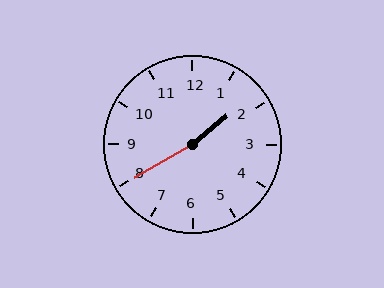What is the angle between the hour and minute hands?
Approximately 170 degrees.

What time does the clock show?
1:40.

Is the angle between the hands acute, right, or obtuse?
It is obtuse.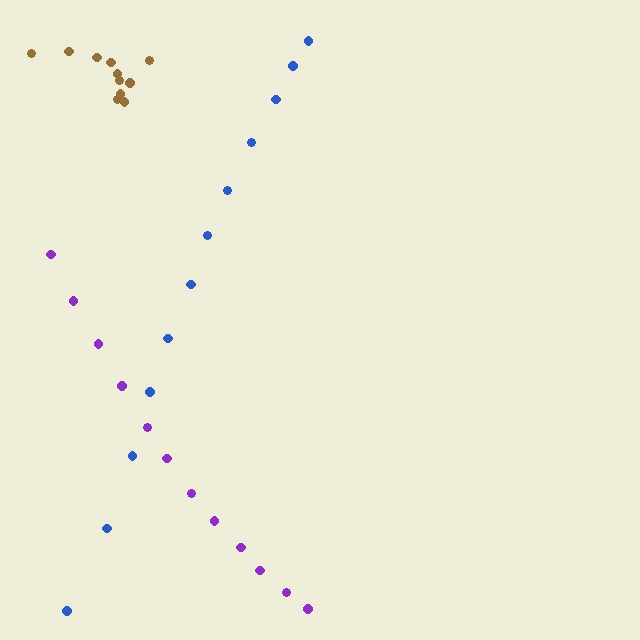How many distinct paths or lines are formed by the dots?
There are 3 distinct paths.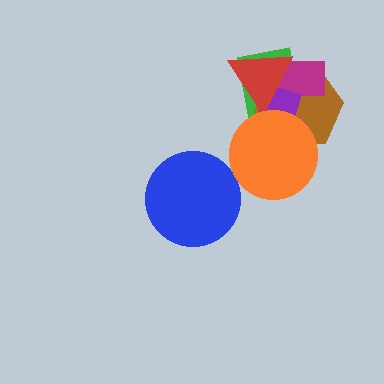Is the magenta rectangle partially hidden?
Yes, it is partially covered by another shape.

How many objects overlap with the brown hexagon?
5 objects overlap with the brown hexagon.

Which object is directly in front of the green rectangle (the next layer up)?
The brown hexagon is directly in front of the green rectangle.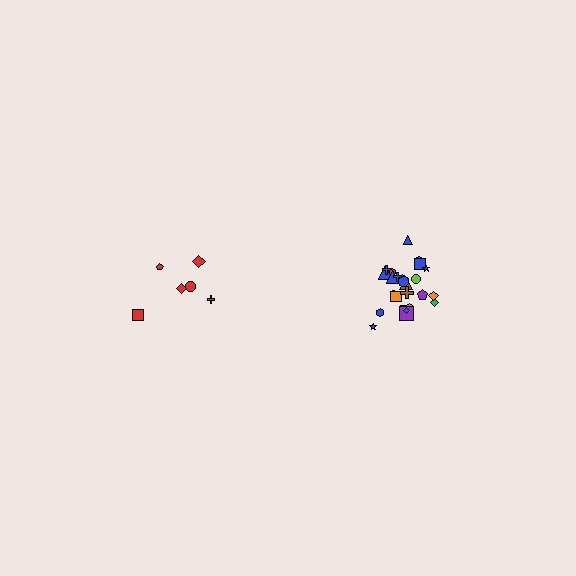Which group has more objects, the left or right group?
The right group.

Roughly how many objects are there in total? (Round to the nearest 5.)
Roughly 30 objects in total.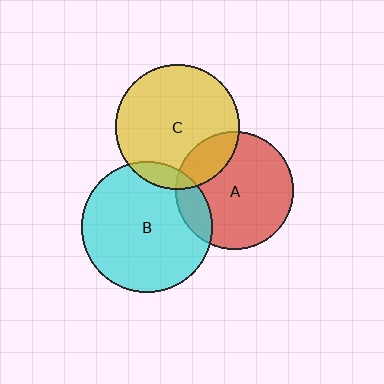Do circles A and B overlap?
Yes.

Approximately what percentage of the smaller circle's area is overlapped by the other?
Approximately 15%.